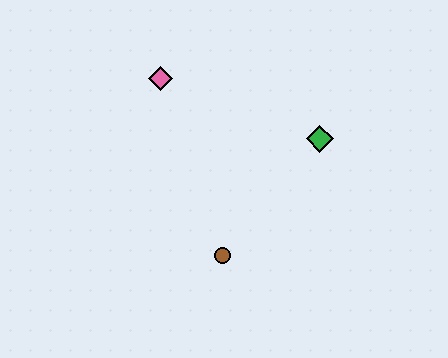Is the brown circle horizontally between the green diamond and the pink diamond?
Yes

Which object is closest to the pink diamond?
The green diamond is closest to the pink diamond.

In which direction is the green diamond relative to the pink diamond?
The green diamond is to the right of the pink diamond.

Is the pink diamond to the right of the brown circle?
No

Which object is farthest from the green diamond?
The pink diamond is farthest from the green diamond.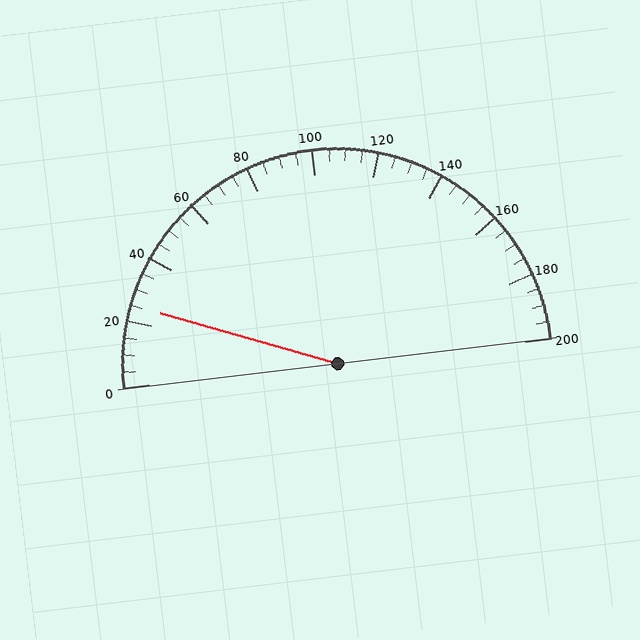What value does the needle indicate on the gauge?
The needle indicates approximately 25.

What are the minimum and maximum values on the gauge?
The gauge ranges from 0 to 200.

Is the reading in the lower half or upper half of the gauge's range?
The reading is in the lower half of the range (0 to 200).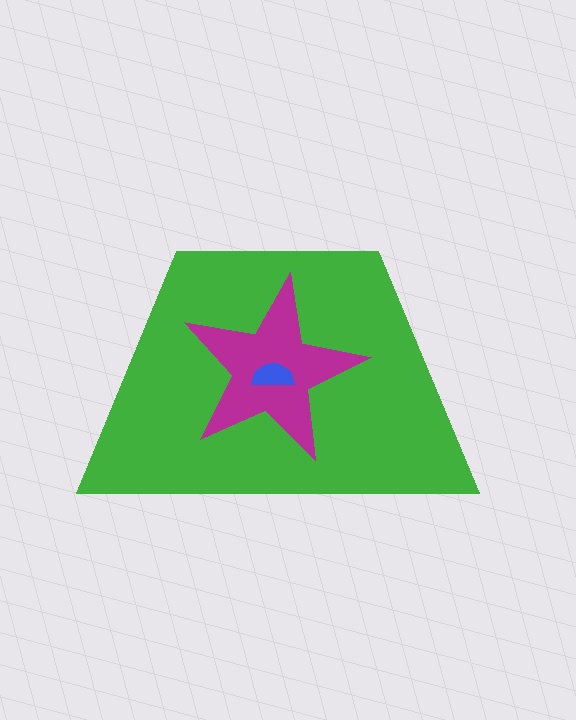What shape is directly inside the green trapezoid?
The magenta star.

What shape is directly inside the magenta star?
The blue semicircle.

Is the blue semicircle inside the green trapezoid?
Yes.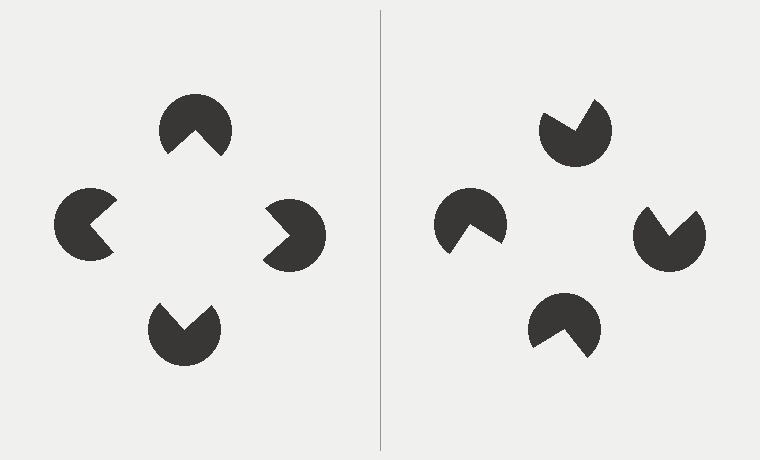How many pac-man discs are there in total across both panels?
8 — 4 on each side.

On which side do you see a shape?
An illusory square appears on the left side. On the right side the wedge cuts are rotated, so no coherent shape forms.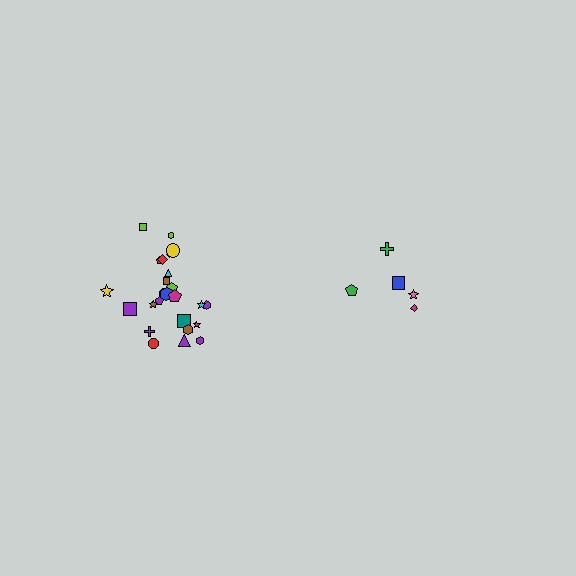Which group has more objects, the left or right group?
The left group.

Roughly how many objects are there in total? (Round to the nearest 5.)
Roughly 30 objects in total.